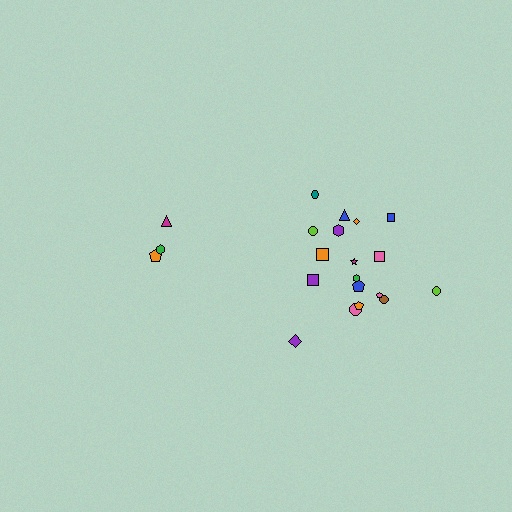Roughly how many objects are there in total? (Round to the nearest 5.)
Roughly 20 objects in total.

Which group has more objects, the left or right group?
The right group.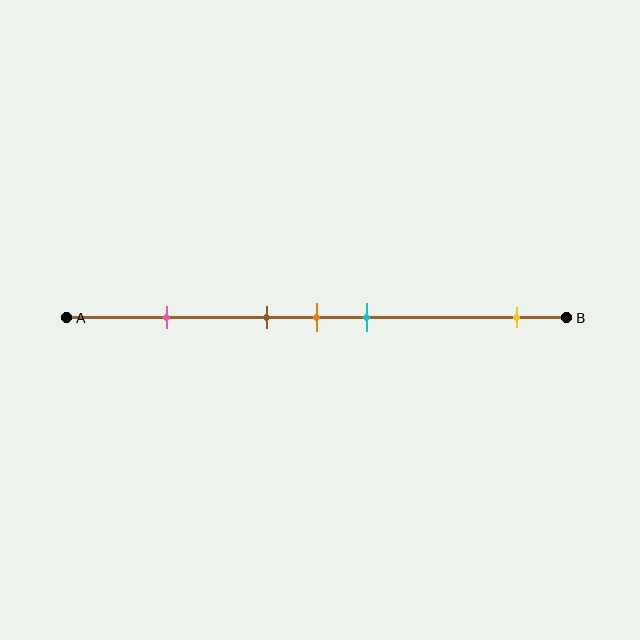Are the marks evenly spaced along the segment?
No, the marks are not evenly spaced.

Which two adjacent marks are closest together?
The brown and orange marks are the closest adjacent pair.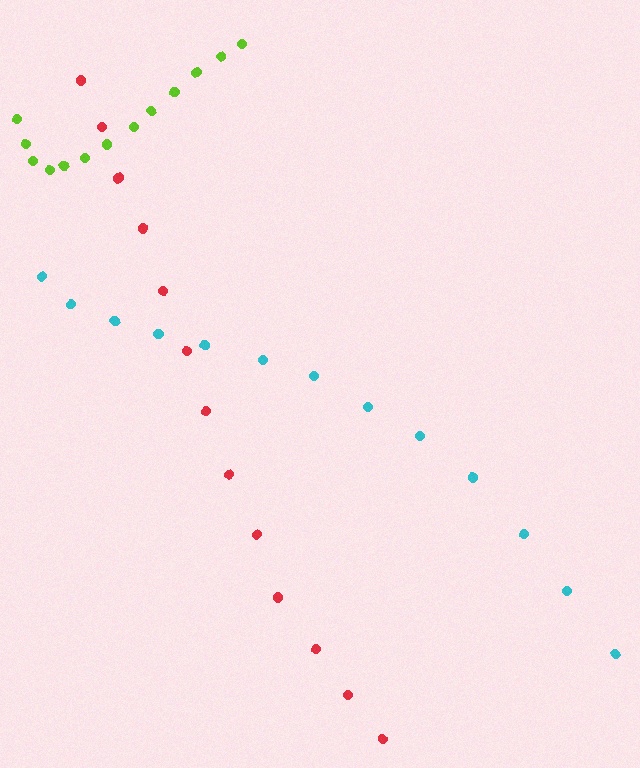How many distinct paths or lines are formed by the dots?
There are 3 distinct paths.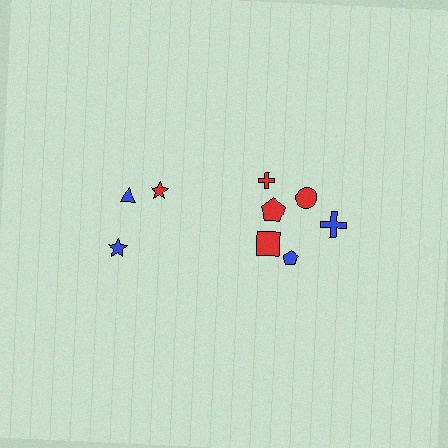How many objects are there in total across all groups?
There are 9 objects.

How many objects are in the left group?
There are 3 objects.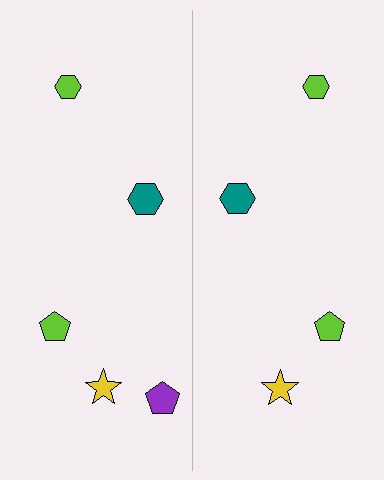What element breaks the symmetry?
A purple pentagon is missing from the right side.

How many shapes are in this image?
There are 9 shapes in this image.